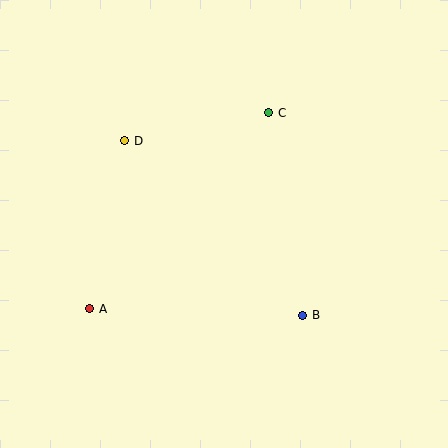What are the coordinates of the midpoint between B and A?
The midpoint between B and A is at (196, 312).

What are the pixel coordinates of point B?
Point B is at (303, 316).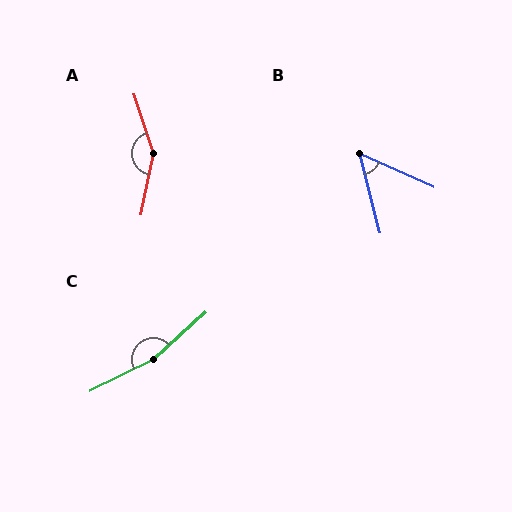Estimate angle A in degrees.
Approximately 150 degrees.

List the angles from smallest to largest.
B (51°), A (150°), C (165°).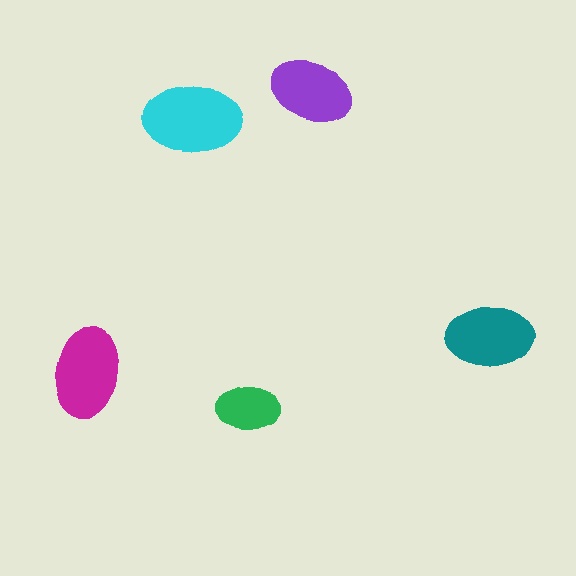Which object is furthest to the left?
The magenta ellipse is leftmost.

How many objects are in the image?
There are 5 objects in the image.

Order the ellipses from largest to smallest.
the cyan one, the magenta one, the teal one, the purple one, the green one.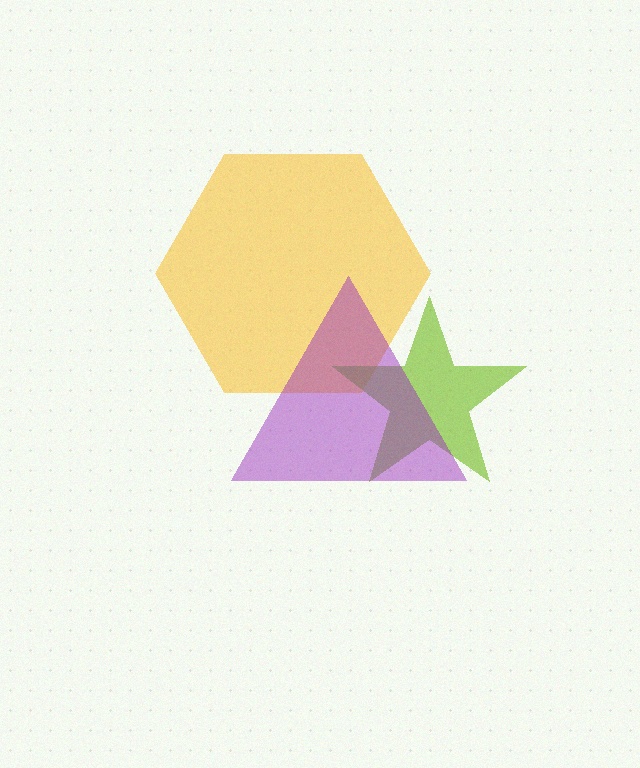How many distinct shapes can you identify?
There are 3 distinct shapes: a yellow hexagon, a lime star, a purple triangle.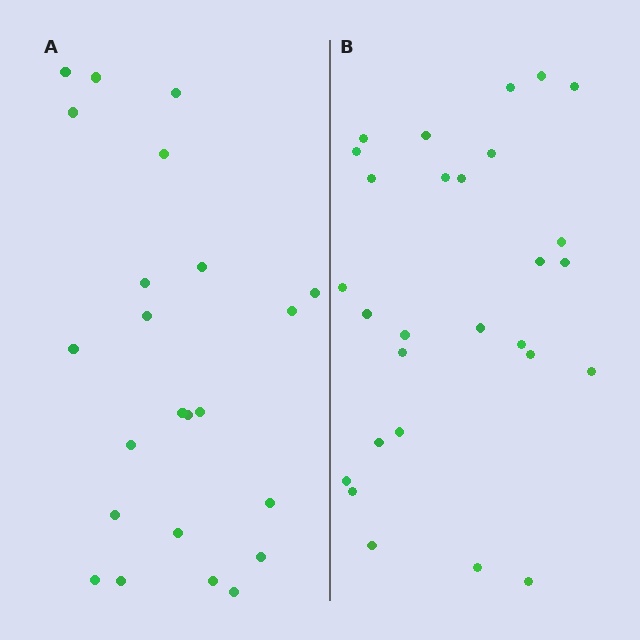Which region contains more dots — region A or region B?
Region B (the right region) has more dots.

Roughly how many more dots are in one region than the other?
Region B has about 5 more dots than region A.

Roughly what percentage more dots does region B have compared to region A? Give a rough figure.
About 20% more.